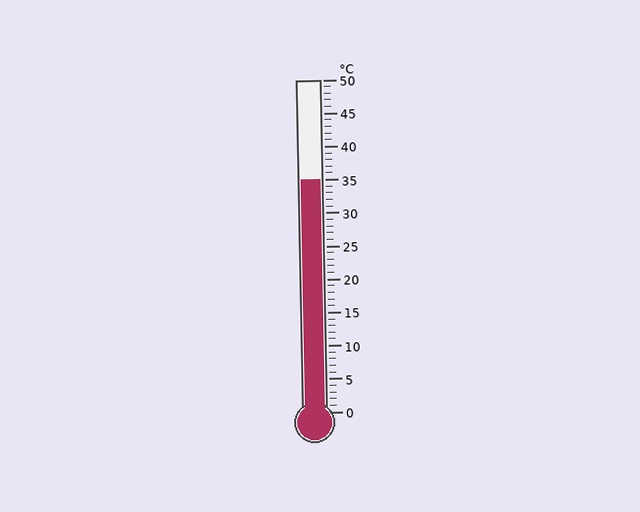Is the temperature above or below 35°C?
The temperature is at 35°C.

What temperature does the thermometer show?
The thermometer shows approximately 35°C.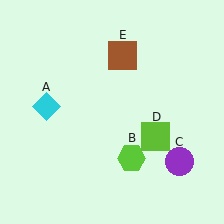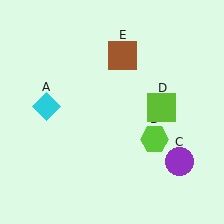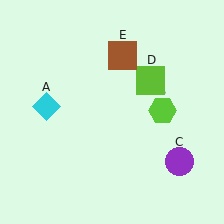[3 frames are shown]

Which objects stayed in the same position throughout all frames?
Cyan diamond (object A) and purple circle (object C) and brown square (object E) remained stationary.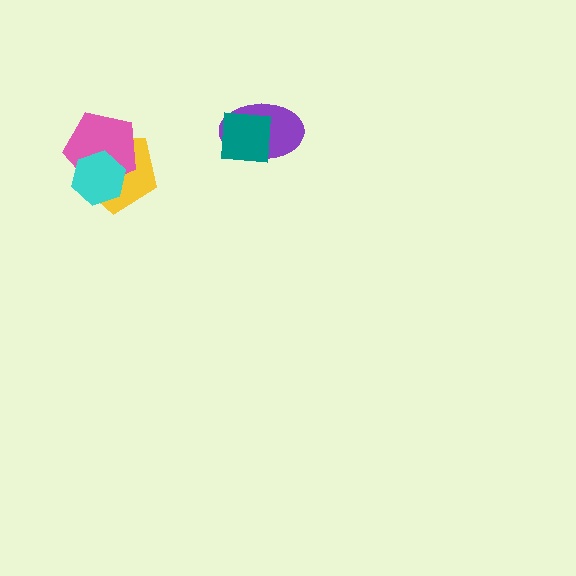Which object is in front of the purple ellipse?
The teal square is in front of the purple ellipse.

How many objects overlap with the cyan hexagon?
2 objects overlap with the cyan hexagon.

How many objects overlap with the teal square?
1 object overlaps with the teal square.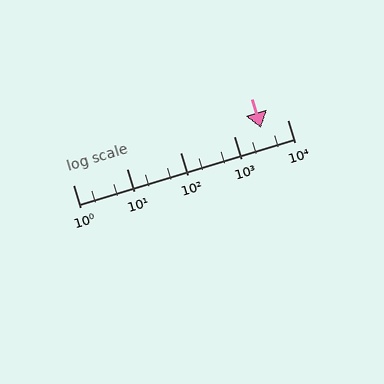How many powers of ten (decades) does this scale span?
The scale spans 4 decades, from 1 to 10000.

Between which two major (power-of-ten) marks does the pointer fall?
The pointer is between 1000 and 10000.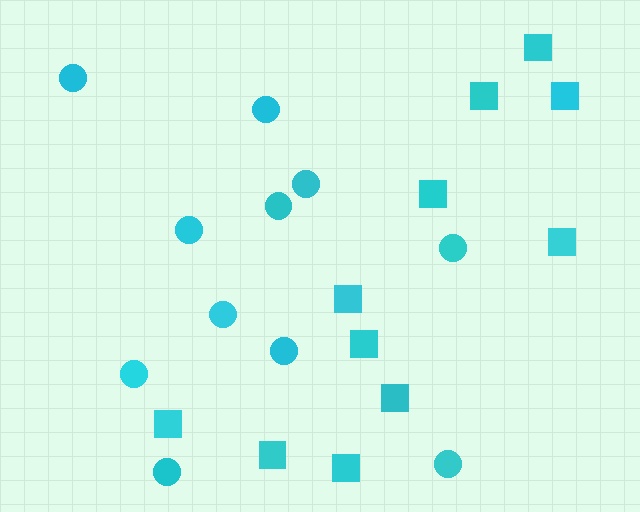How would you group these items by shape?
There are 2 groups: one group of circles (11) and one group of squares (11).